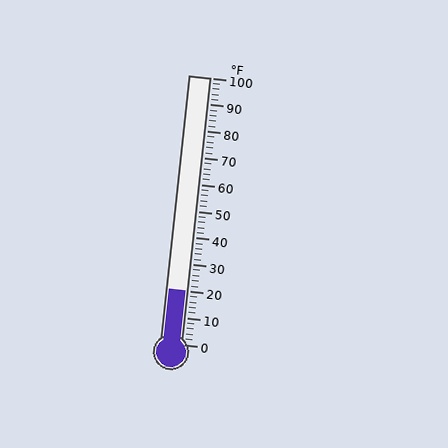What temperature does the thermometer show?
The thermometer shows approximately 20°F.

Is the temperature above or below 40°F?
The temperature is below 40°F.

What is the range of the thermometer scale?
The thermometer scale ranges from 0°F to 100°F.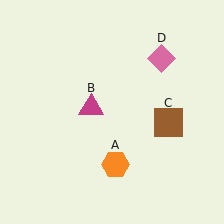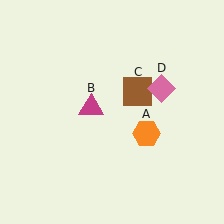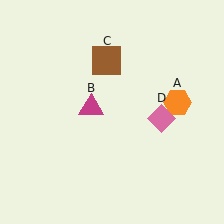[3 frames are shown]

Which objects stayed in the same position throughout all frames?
Magenta triangle (object B) remained stationary.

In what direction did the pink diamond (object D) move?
The pink diamond (object D) moved down.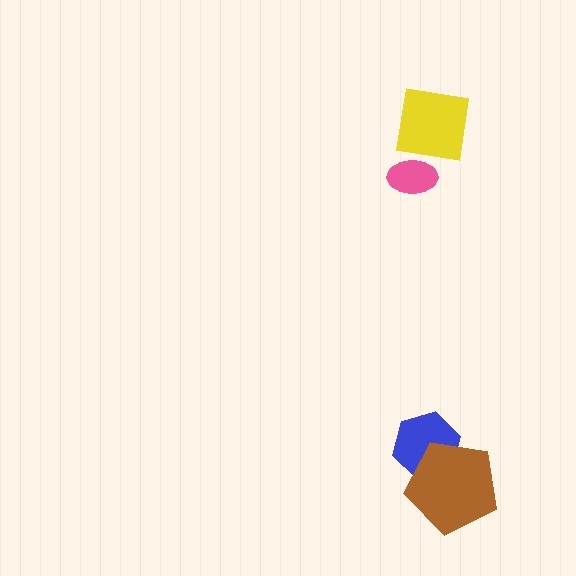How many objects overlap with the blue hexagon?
1 object overlaps with the blue hexagon.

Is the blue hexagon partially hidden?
Yes, it is partially covered by another shape.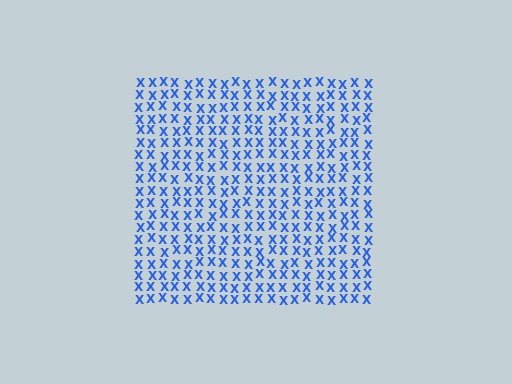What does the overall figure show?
The overall figure shows a square.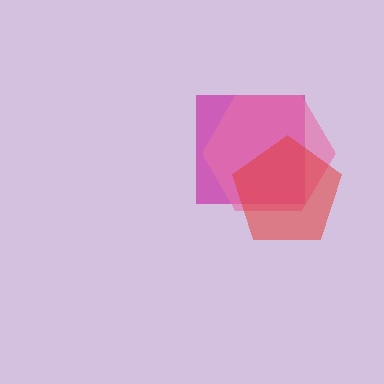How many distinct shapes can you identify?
There are 3 distinct shapes: a magenta square, a pink hexagon, a red pentagon.